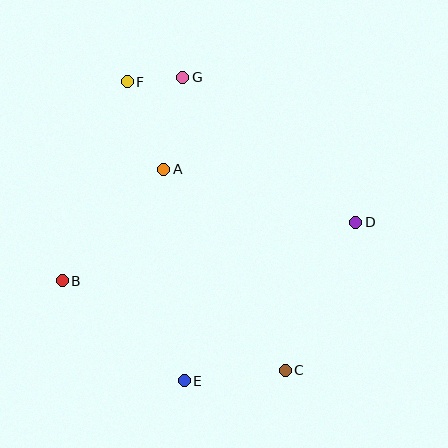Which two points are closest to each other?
Points F and G are closest to each other.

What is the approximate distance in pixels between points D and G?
The distance between D and G is approximately 225 pixels.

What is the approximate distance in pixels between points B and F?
The distance between B and F is approximately 209 pixels.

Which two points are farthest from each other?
Points C and F are farthest from each other.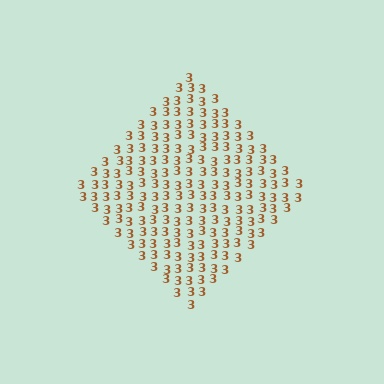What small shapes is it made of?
It is made of small digit 3's.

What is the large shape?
The large shape is a diamond.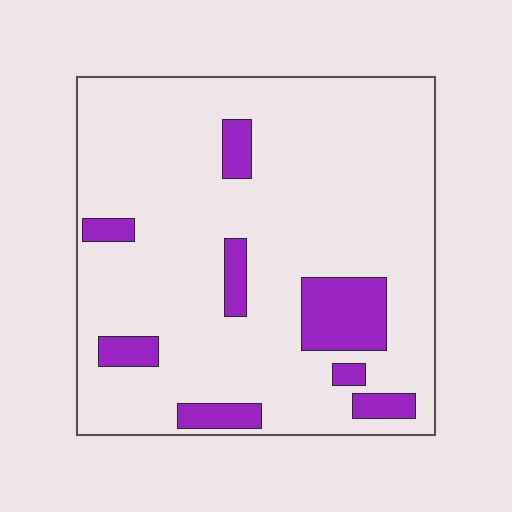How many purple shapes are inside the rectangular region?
8.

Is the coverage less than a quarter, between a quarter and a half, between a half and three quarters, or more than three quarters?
Less than a quarter.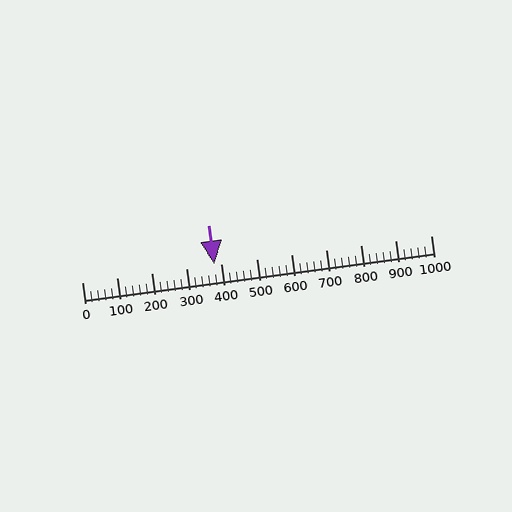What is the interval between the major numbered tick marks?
The major tick marks are spaced 100 units apart.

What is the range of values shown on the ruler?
The ruler shows values from 0 to 1000.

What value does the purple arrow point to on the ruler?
The purple arrow points to approximately 380.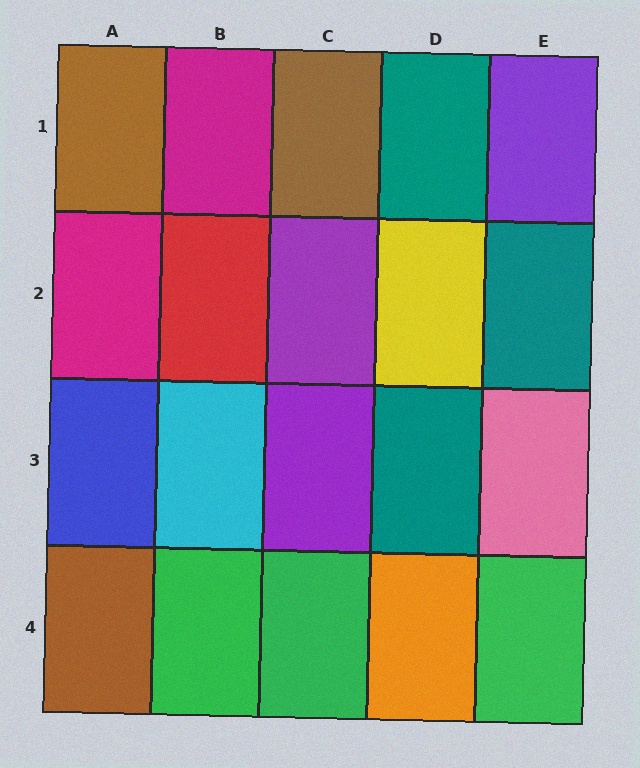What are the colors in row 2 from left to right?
Magenta, red, purple, yellow, teal.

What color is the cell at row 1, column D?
Teal.